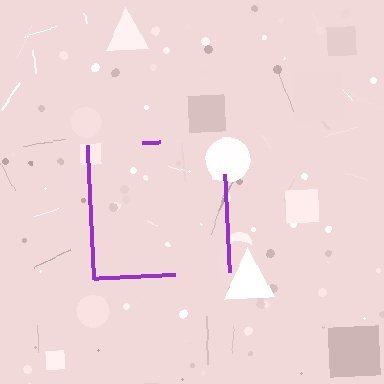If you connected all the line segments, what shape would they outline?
They would outline a square.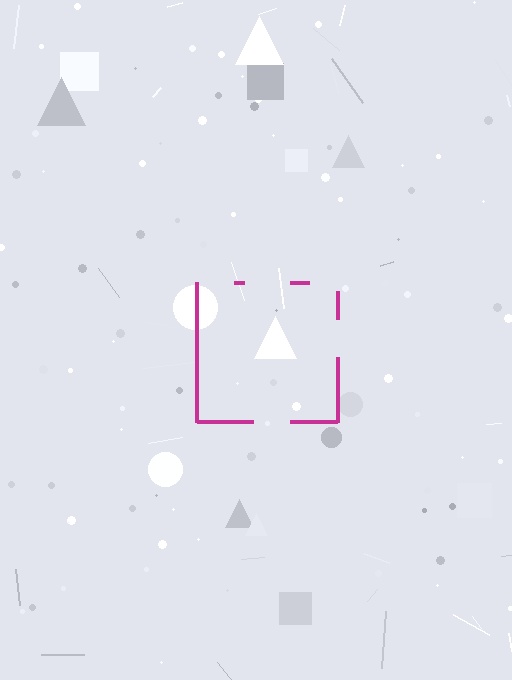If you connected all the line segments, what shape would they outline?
They would outline a square.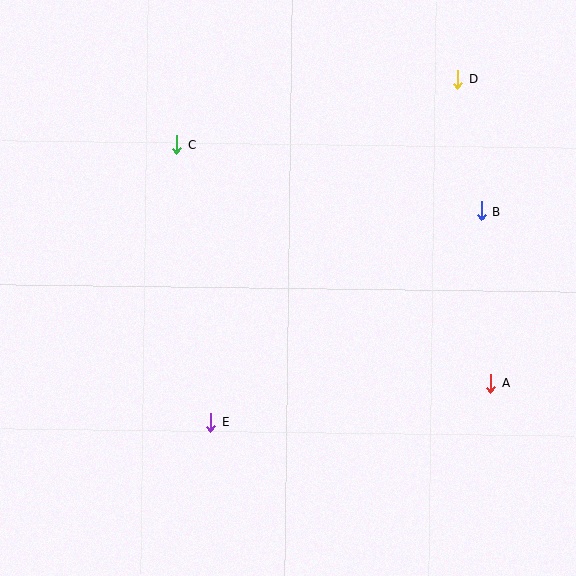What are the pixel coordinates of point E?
Point E is at (211, 422).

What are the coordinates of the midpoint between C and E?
The midpoint between C and E is at (194, 283).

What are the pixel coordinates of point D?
Point D is at (458, 79).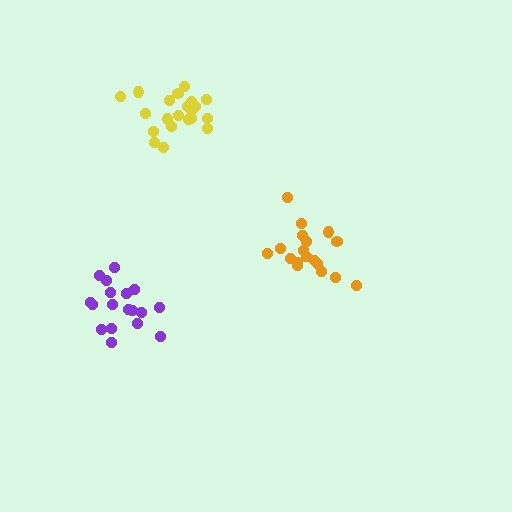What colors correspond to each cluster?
The clusters are colored: yellow, purple, orange.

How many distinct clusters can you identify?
There are 3 distinct clusters.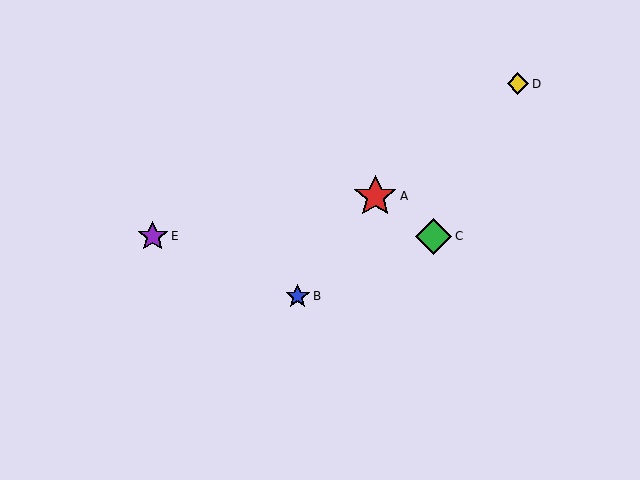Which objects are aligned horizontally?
Objects C, E are aligned horizontally.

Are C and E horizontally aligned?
Yes, both are at y≈236.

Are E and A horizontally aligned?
No, E is at y≈236 and A is at y≈196.